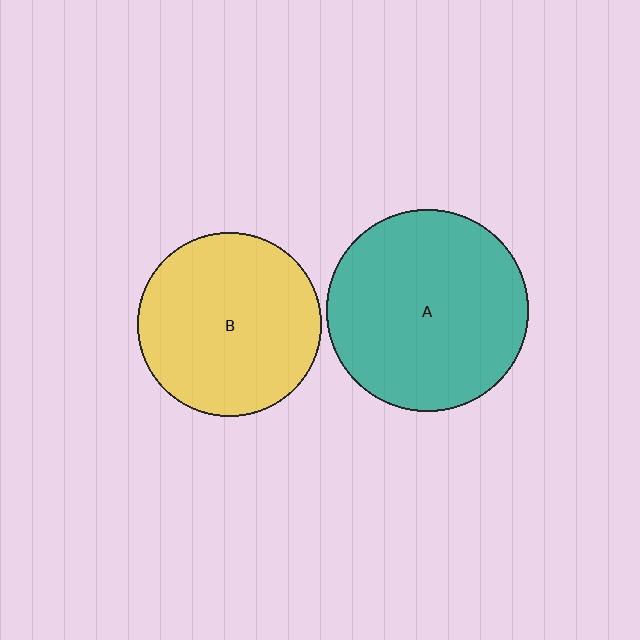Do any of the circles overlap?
No, none of the circles overlap.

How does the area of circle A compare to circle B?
Approximately 1.2 times.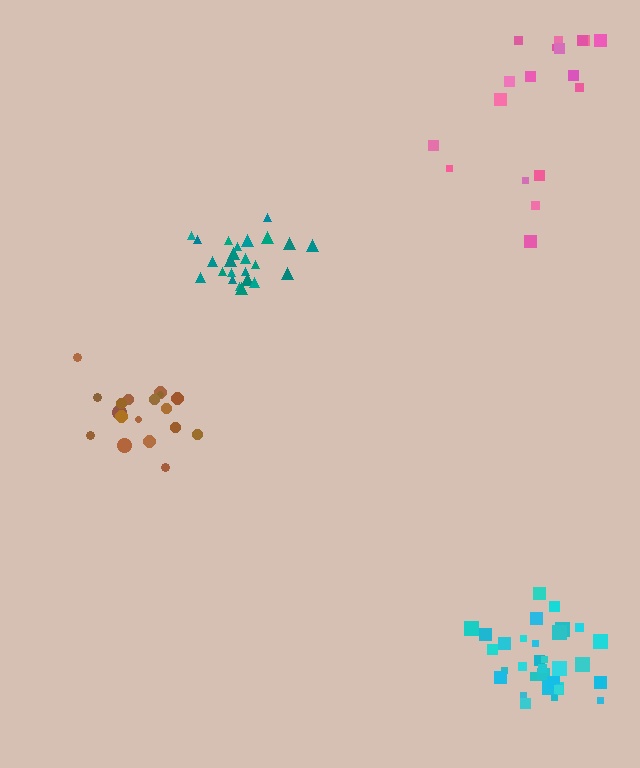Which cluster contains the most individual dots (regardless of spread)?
Cyan (34).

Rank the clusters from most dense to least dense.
teal, brown, cyan, pink.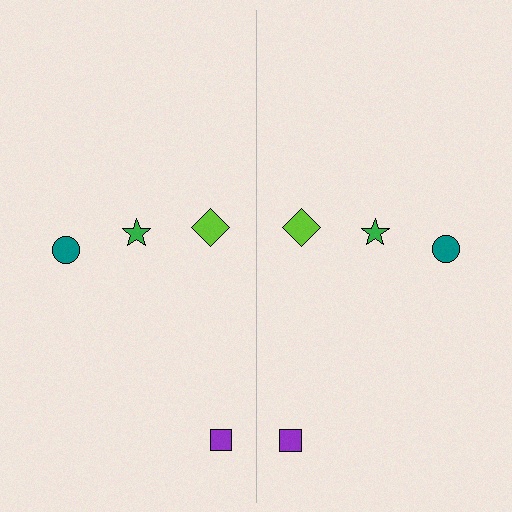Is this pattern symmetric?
Yes, this pattern has bilateral (reflection) symmetry.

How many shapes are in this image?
There are 8 shapes in this image.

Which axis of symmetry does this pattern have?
The pattern has a vertical axis of symmetry running through the center of the image.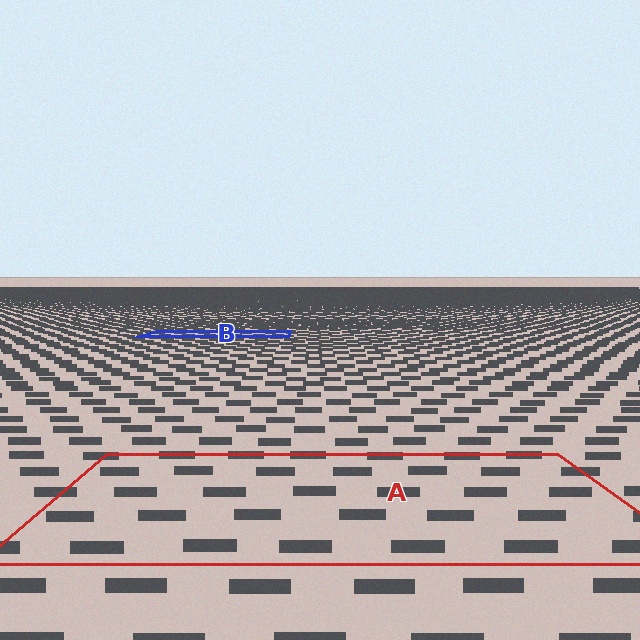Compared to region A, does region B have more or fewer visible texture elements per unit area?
Region B has more texture elements per unit area — they are packed more densely because it is farther away.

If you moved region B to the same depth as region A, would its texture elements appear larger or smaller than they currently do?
They would appear larger. At a closer depth, the same texture elements are projected at a bigger on-screen size.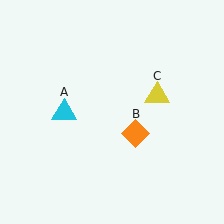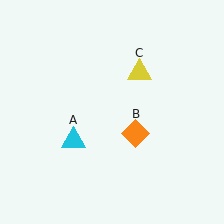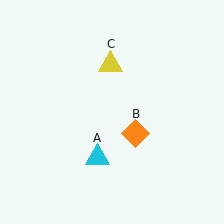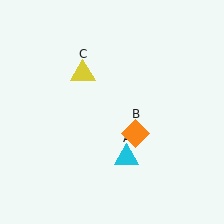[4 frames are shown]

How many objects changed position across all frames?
2 objects changed position: cyan triangle (object A), yellow triangle (object C).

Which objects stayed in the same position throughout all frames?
Orange diamond (object B) remained stationary.